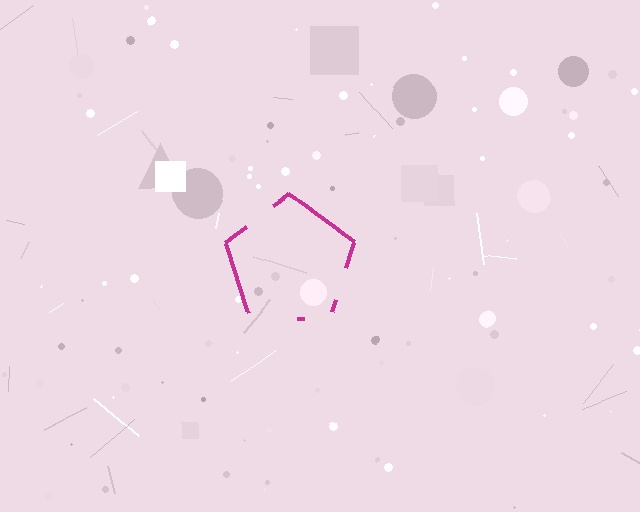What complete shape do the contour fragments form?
The contour fragments form a pentagon.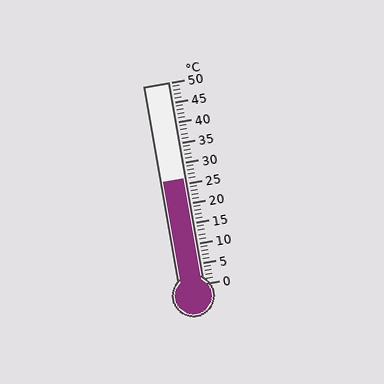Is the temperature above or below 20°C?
The temperature is above 20°C.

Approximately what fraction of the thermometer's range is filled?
The thermometer is filled to approximately 50% of its range.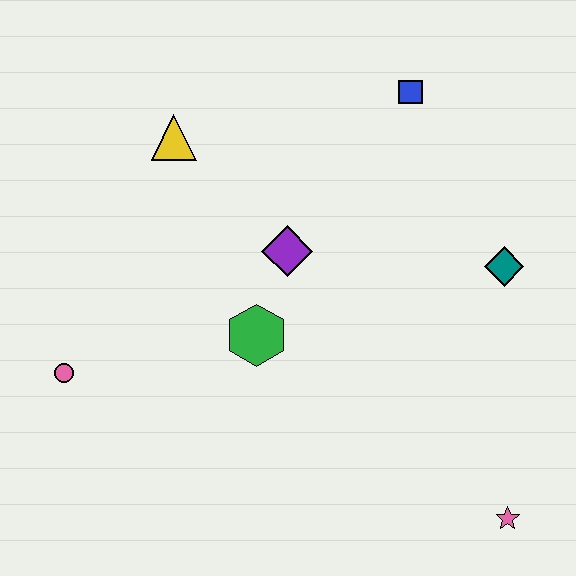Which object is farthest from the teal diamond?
The pink circle is farthest from the teal diamond.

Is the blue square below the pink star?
No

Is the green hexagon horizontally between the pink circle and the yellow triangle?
No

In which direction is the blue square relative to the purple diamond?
The blue square is above the purple diamond.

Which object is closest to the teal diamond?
The blue square is closest to the teal diamond.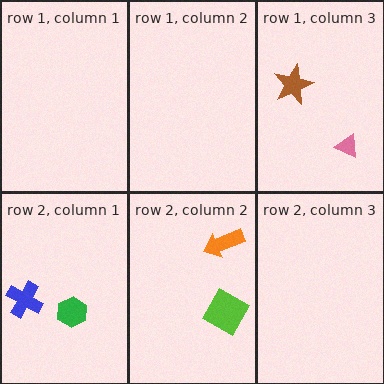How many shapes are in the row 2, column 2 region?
2.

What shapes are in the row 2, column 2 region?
The lime square, the orange arrow.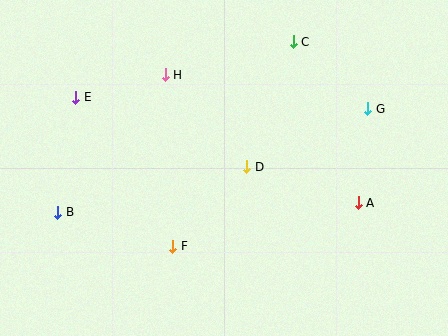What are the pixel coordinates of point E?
Point E is at (76, 97).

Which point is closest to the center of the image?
Point D at (247, 167) is closest to the center.